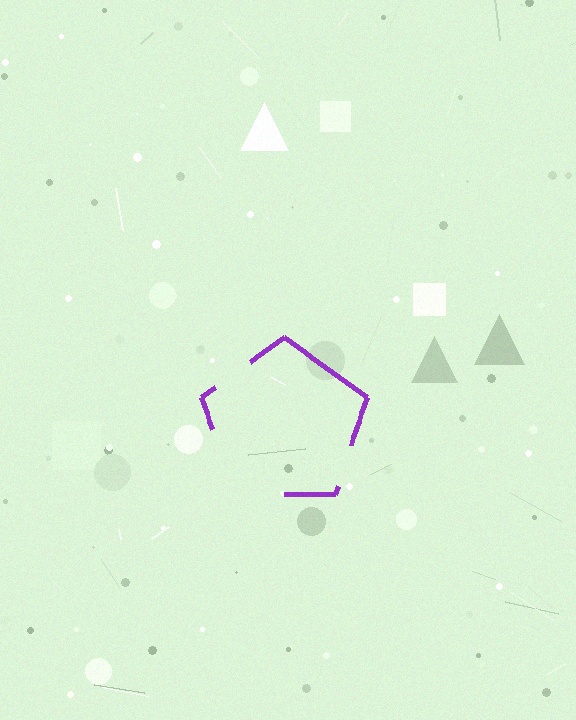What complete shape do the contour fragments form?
The contour fragments form a pentagon.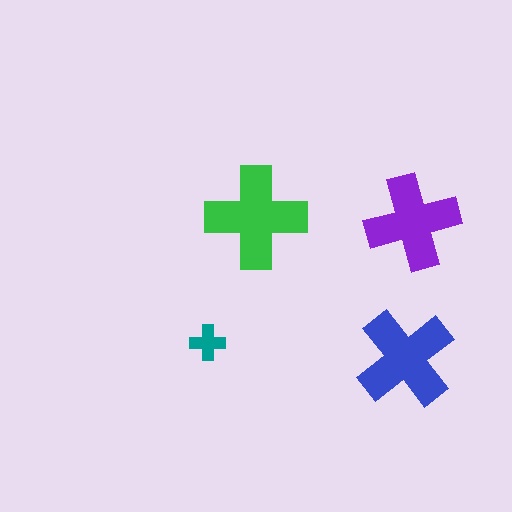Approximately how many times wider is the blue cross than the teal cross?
About 3 times wider.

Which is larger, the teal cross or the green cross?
The green one.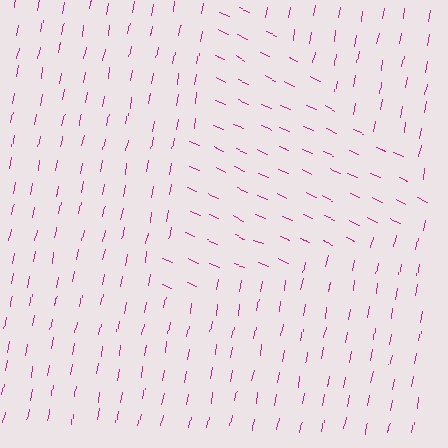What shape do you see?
I see a triangle.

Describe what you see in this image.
The image is filled with small magenta line segments. A triangle region in the image has lines oriented differently from the surrounding lines, creating a visible texture boundary.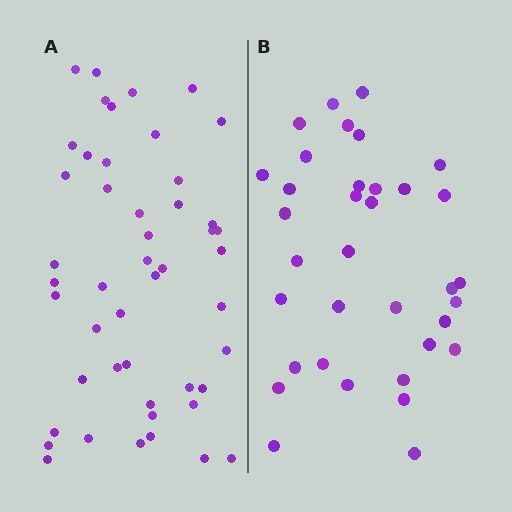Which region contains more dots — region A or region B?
Region A (the left region) has more dots.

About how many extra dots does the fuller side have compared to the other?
Region A has approximately 15 more dots than region B.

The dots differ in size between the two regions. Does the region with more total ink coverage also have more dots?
No. Region B has more total ink coverage because its dots are larger, but region A actually contains more individual dots. Total area can be misleading — the number of items is what matters here.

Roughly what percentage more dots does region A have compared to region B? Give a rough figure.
About 35% more.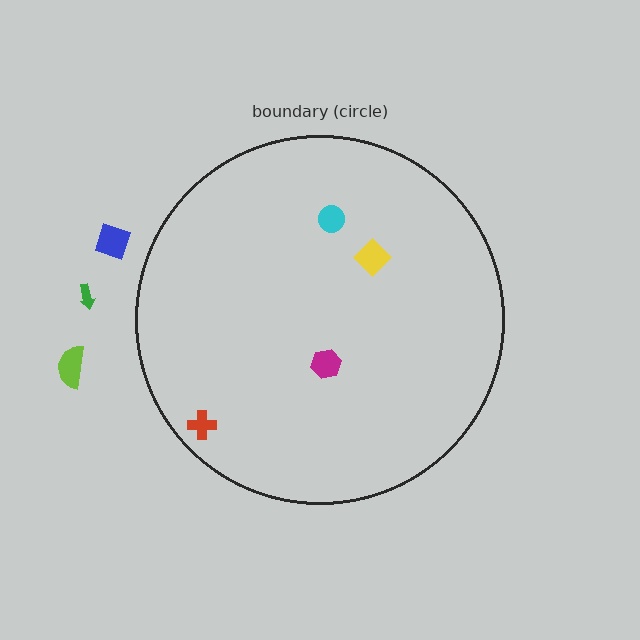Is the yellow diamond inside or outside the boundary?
Inside.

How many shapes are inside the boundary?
4 inside, 3 outside.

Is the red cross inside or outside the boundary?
Inside.